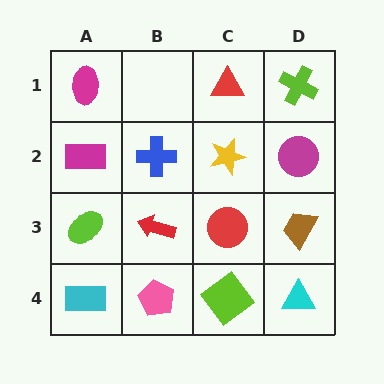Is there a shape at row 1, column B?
No, that cell is empty.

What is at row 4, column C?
A lime diamond.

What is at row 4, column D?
A cyan triangle.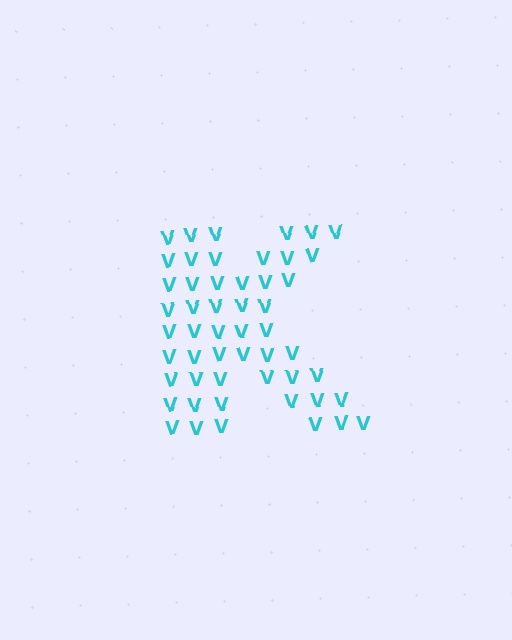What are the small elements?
The small elements are letter V's.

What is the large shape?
The large shape is the letter K.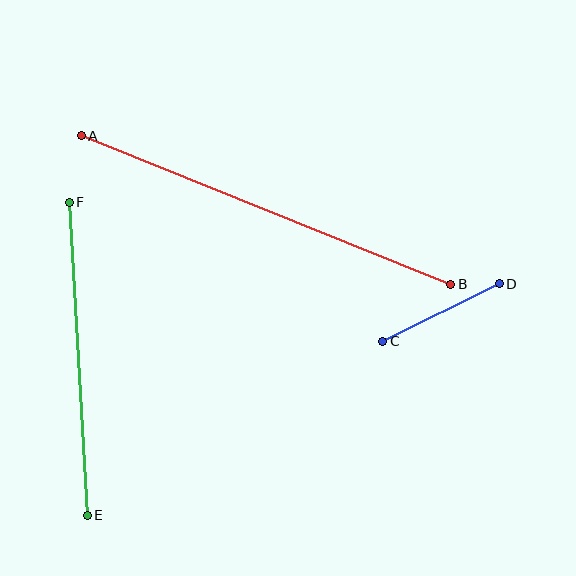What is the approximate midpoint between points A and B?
The midpoint is at approximately (266, 210) pixels.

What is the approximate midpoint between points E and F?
The midpoint is at approximately (78, 359) pixels.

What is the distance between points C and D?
The distance is approximately 130 pixels.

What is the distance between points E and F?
The distance is approximately 314 pixels.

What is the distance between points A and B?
The distance is approximately 398 pixels.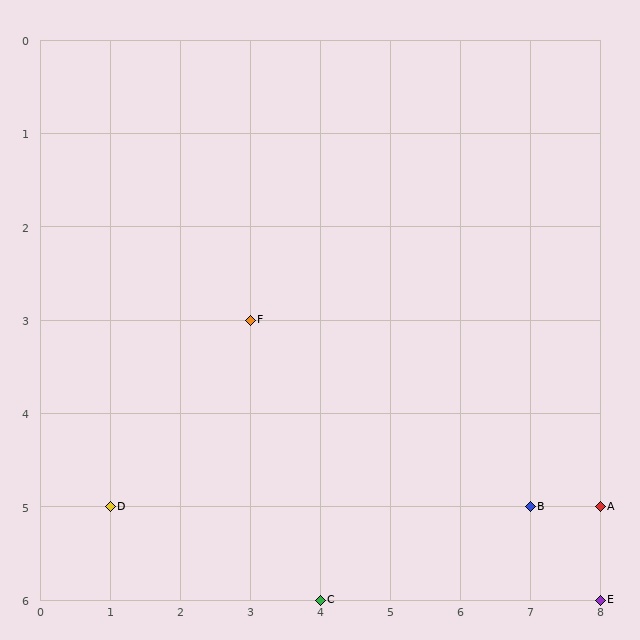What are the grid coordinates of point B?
Point B is at grid coordinates (7, 5).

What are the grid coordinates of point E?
Point E is at grid coordinates (8, 6).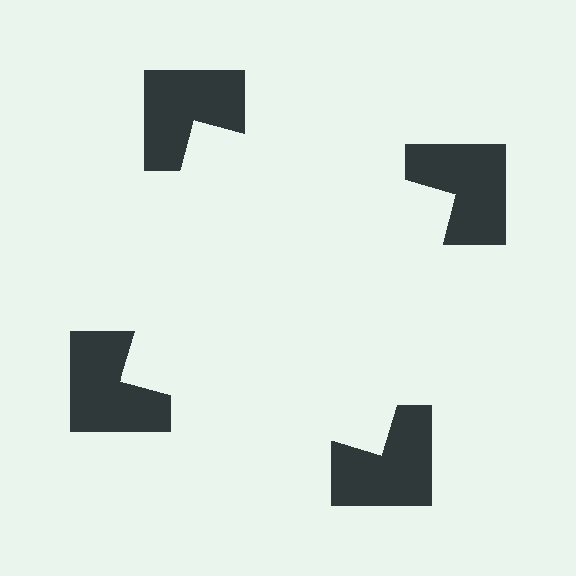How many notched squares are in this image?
There are 4 — one at each vertex of the illusory square.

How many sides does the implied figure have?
4 sides.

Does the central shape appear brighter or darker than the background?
It typically appears slightly brighter than the background, even though no actual brightness change is drawn.